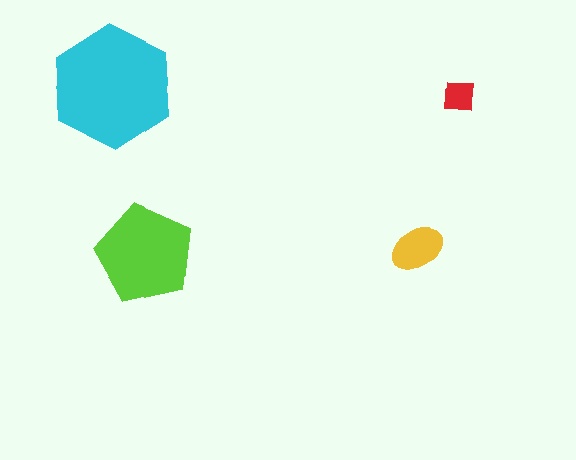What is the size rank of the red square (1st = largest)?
4th.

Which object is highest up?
The cyan hexagon is topmost.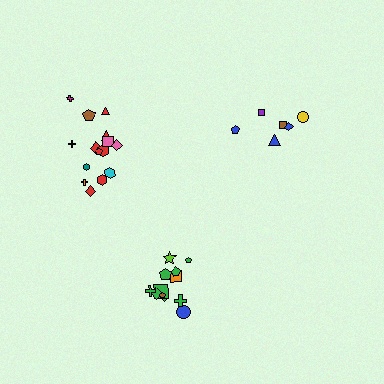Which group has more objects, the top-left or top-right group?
The top-left group.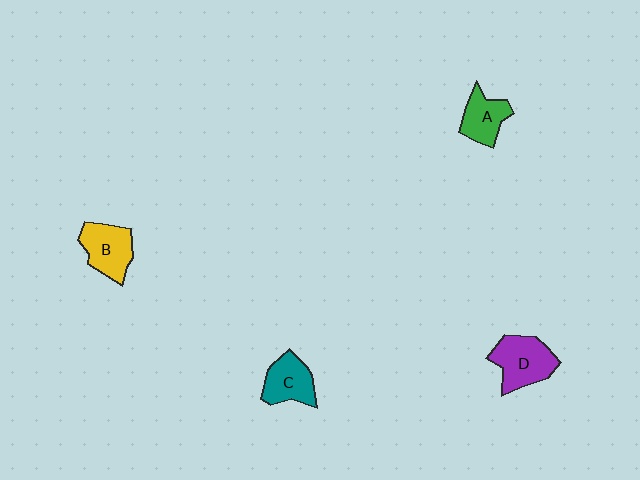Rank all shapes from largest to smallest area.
From largest to smallest: D (purple), B (yellow), C (teal), A (green).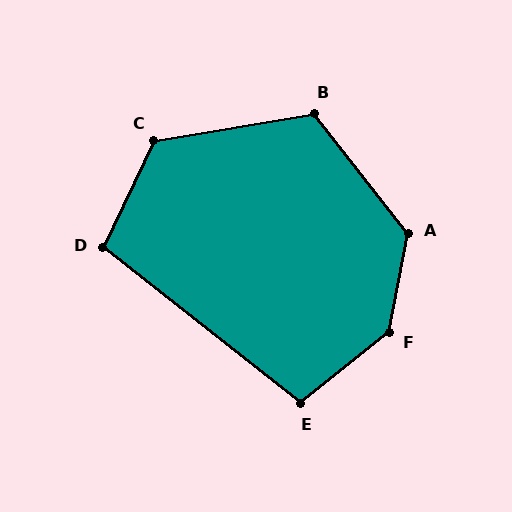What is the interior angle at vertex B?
Approximately 118 degrees (obtuse).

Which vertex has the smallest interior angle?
D, at approximately 102 degrees.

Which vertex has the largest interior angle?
F, at approximately 139 degrees.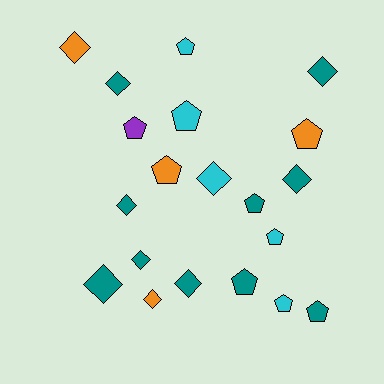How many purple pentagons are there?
There is 1 purple pentagon.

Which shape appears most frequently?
Diamond, with 10 objects.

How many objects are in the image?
There are 20 objects.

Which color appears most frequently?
Teal, with 10 objects.